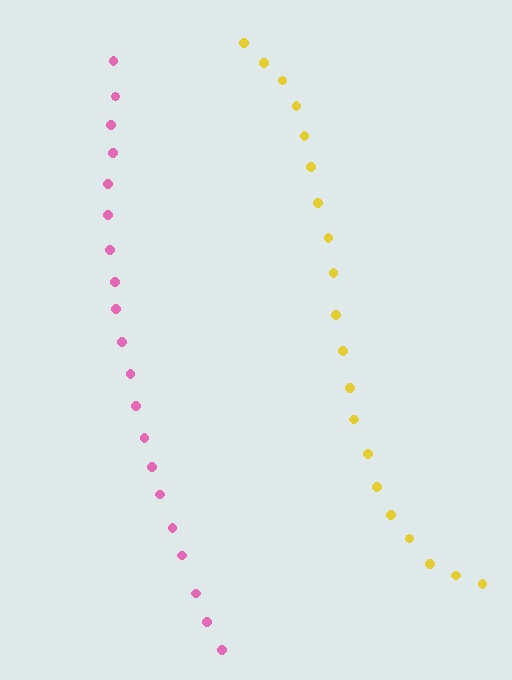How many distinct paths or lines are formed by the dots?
There are 2 distinct paths.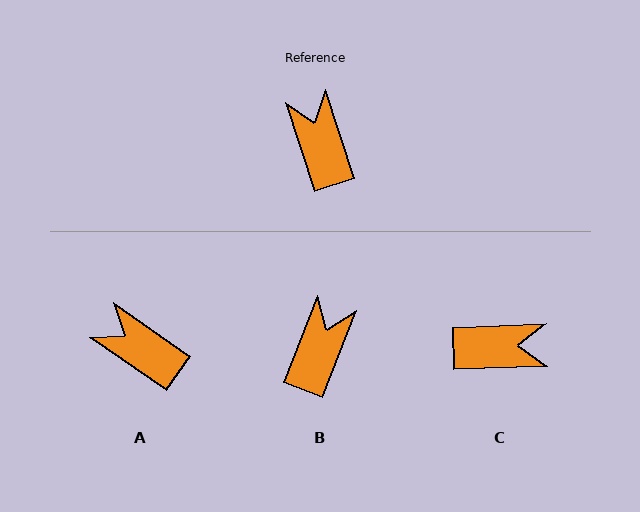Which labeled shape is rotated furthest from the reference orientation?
C, about 106 degrees away.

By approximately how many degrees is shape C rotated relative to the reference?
Approximately 106 degrees clockwise.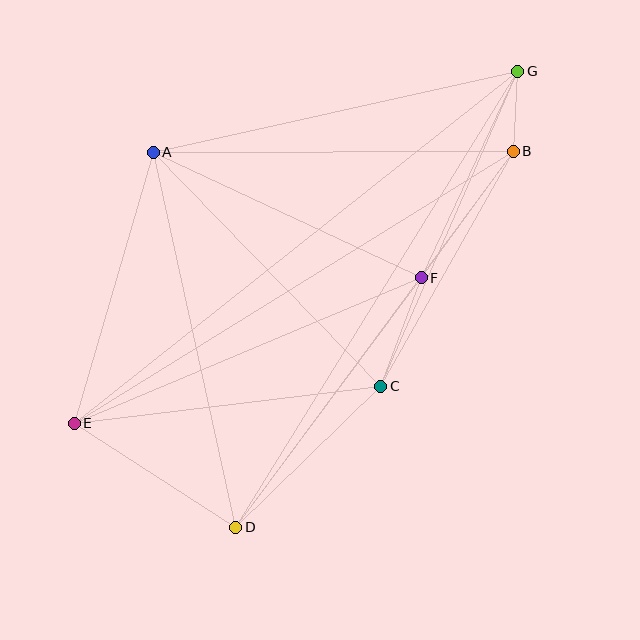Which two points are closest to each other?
Points B and G are closest to each other.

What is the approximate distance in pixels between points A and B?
The distance between A and B is approximately 360 pixels.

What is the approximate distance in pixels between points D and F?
The distance between D and F is approximately 311 pixels.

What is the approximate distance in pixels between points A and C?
The distance between A and C is approximately 326 pixels.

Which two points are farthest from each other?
Points E and G are farthest from each other.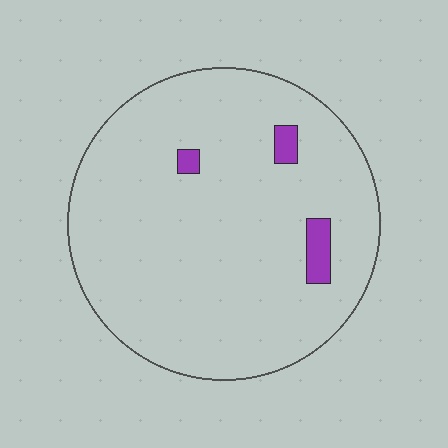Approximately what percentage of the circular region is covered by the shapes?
Approximately 5%.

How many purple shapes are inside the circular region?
3.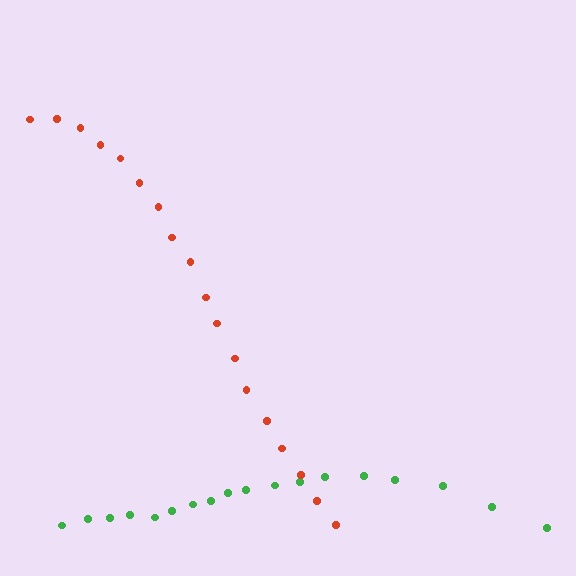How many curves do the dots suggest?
There are 2 distinct paths.